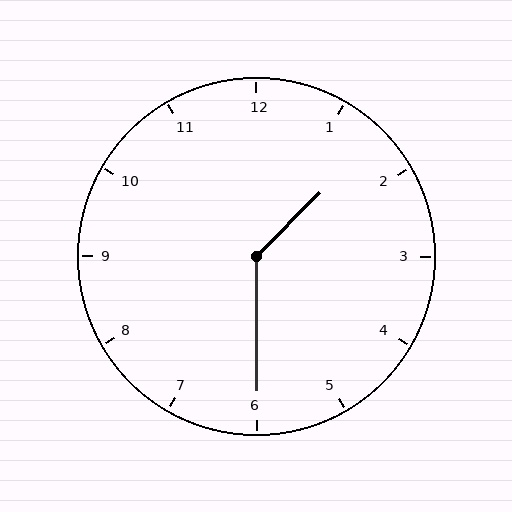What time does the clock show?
1:30.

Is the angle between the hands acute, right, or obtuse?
It is obtuse.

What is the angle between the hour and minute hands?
Approximately 135 degrees.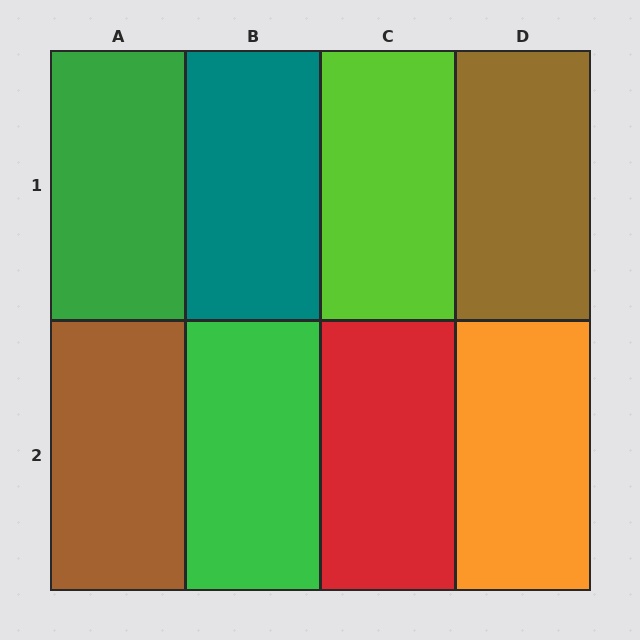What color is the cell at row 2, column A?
Brown.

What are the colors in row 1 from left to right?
Green, teal, lime, brown.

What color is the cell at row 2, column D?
Orange.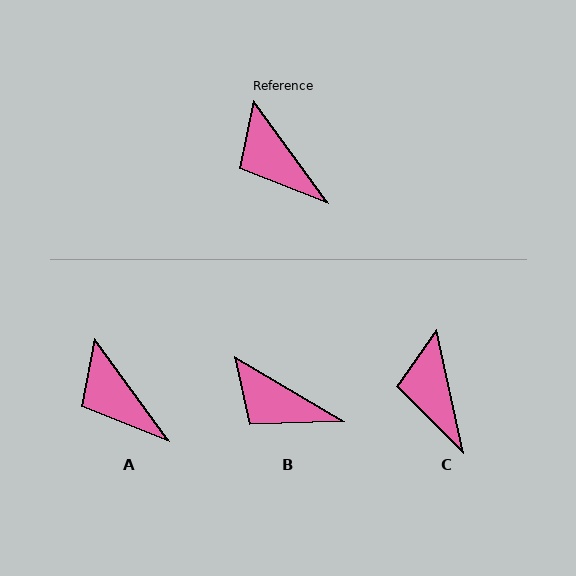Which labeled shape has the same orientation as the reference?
A.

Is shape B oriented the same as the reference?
No, it is off by about 24 degrees.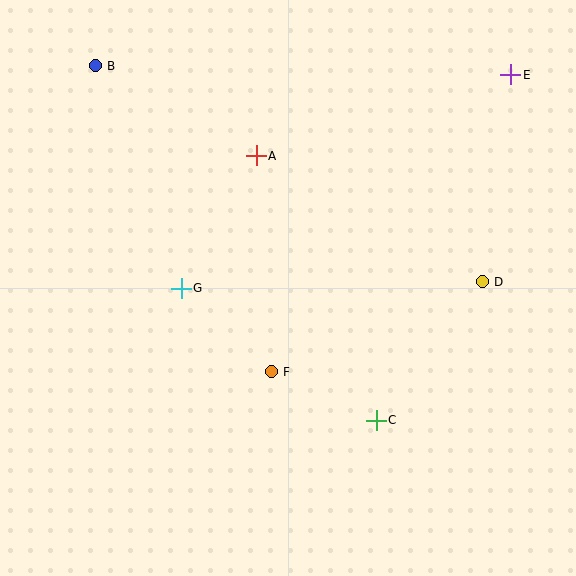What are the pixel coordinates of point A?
Point A is at (256, 156).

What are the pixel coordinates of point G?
Point G is at (181, 288).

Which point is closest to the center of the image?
Point F at (271, 372) is closest to the center.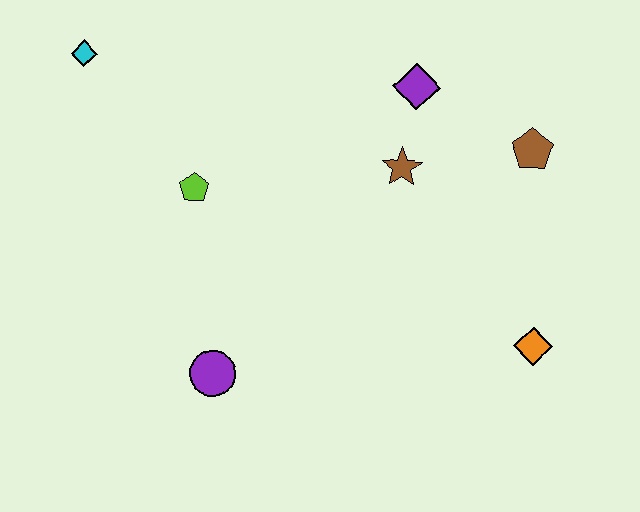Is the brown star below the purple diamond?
Yes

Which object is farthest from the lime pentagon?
The orange diamond is farthest from the lime pentagon.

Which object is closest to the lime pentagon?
The cyan diamond is closest to the lime pentagon.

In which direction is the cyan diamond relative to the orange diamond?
The cyan diamond is to the left of the orange diamond.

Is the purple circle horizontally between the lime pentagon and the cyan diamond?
No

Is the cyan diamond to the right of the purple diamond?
No